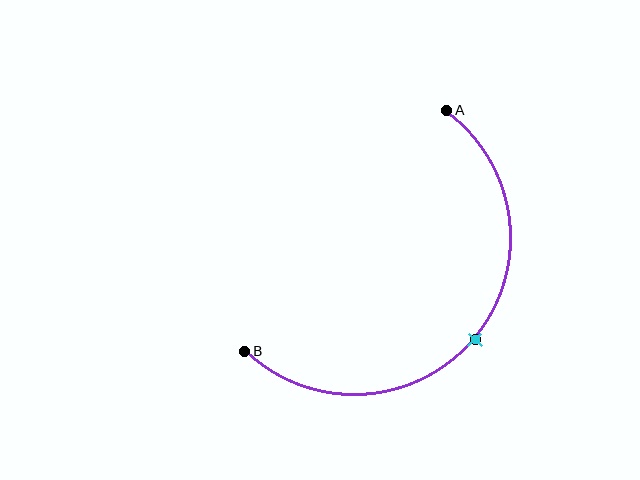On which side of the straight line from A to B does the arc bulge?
The arc bulges below and to the right of the straight line connecting A and B.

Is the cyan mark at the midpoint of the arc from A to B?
Yes. The cyan mark lies on the arc at equal arc-length from both A and B — it is the arc midpoint.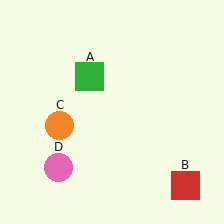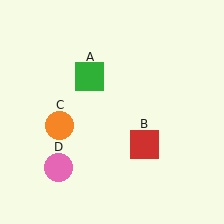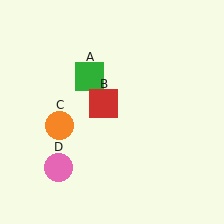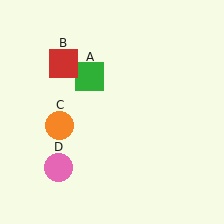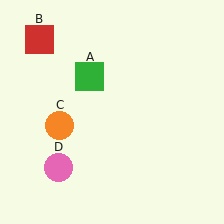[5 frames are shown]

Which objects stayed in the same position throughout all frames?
Green square (object A) and orange circle (object C) and pink circle (object D) remained stationary.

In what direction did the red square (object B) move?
The red square (object B) moved up and to the left.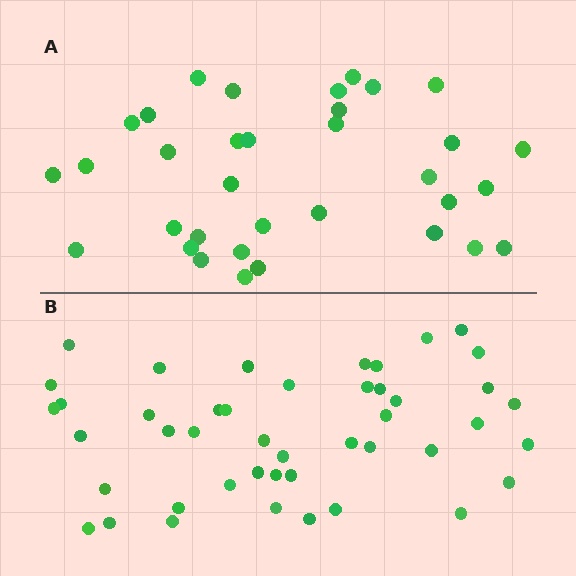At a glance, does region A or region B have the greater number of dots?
Region B (the bottom region) has more dots.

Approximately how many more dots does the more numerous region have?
Region B has roughly 12 or so more dots than region A.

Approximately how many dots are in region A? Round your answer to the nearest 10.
About 30 dots. (The exact count is 34, which rounds to 30.)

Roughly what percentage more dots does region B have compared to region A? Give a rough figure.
About 30% more.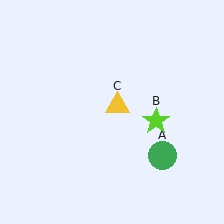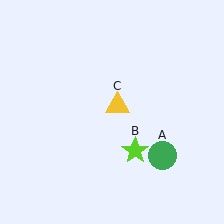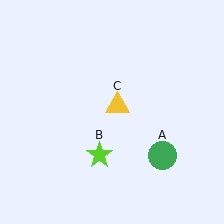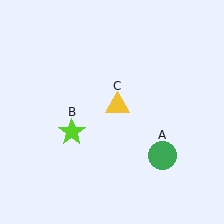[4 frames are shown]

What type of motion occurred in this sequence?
The lime star (object B) rotated clockwise around the center of the scene.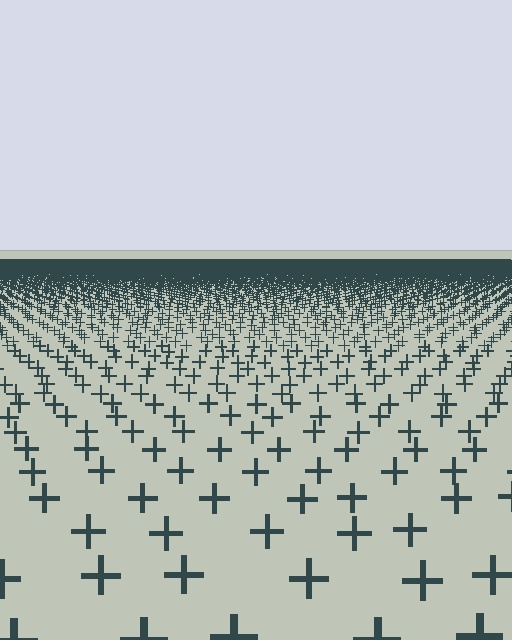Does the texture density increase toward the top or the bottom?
Density increases toward the top.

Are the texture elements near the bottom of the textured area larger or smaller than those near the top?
Larger. Near the bottom, elements are closer to the viewer and appear at a bigger on-screen size.